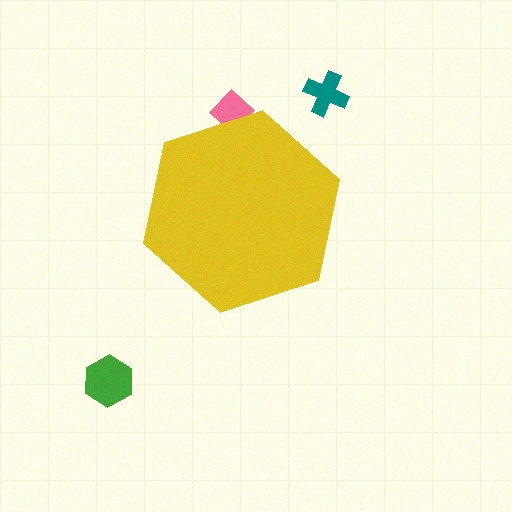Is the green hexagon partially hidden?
No, the green hexagon is fully visible.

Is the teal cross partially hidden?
No, the teal cross is fully visible.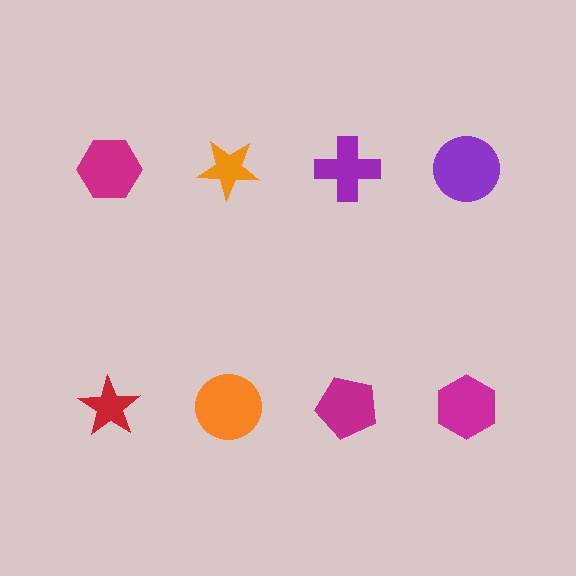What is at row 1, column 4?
A purple circle.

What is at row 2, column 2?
An orange circle.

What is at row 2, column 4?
A magenta hexagon.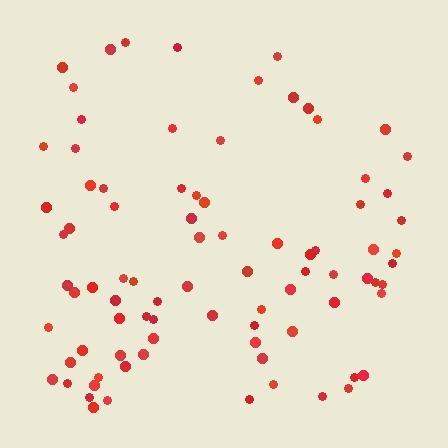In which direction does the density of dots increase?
From top to bottom, with the bottom side densest.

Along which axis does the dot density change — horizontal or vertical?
Vertical.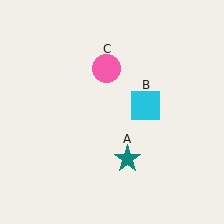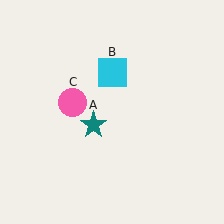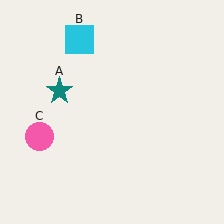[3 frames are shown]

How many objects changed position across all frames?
3 objects changed position: teal star (object A), cyan square (object B), pink circle (object C).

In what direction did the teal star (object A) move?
The teal star (object A) moved up and to the left.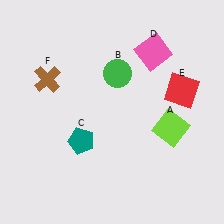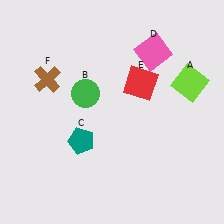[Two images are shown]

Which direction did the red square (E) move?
The red square (E) moved left.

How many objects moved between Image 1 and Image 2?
3 objects moved between the two images.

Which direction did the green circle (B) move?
The green circle (B) moved left.